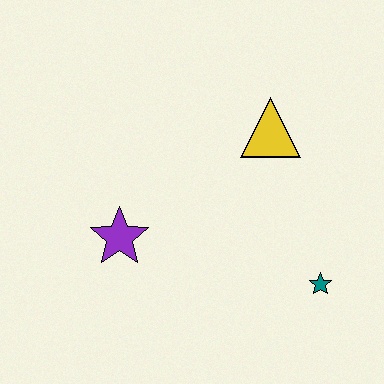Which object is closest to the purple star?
The yellow triangle is closest to the purple star.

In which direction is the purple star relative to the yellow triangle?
The purple star is to the left of the yellow triangle.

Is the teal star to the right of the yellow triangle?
Yes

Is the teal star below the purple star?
Yes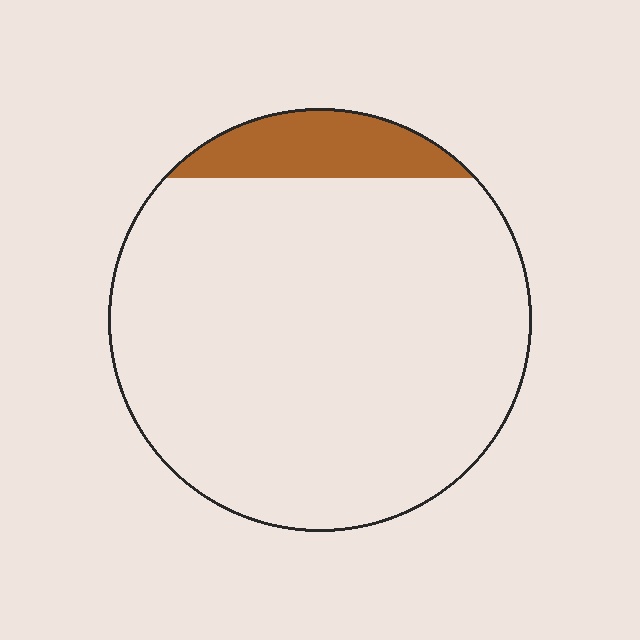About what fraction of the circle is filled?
About one tenth (1/10).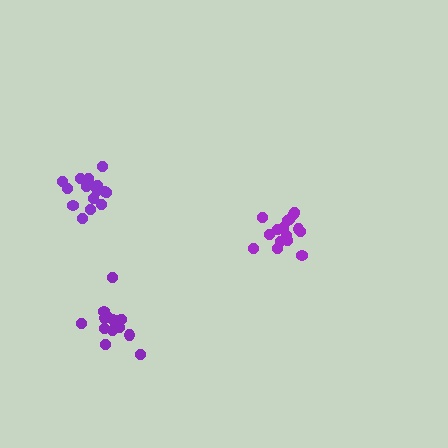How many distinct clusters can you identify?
There are 3 distinct clusters.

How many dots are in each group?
Group 1: 16 dots, Group 2: 14 dots, Group 3: 16 dots (46 total).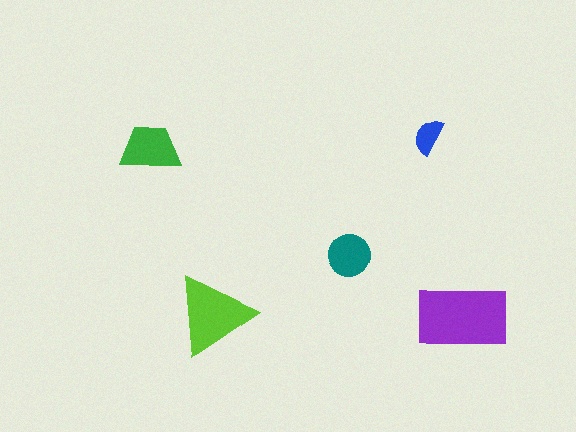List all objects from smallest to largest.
The blue semicircle, the teal circle, the green trapezoid, the lime triangle, the purple rectangle.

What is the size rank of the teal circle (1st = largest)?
4th.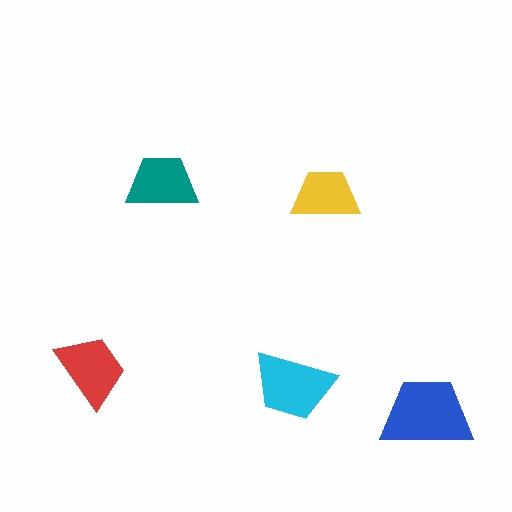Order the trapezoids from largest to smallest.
the blue one, the cyan one, the red one, the teal one, the yellow one.